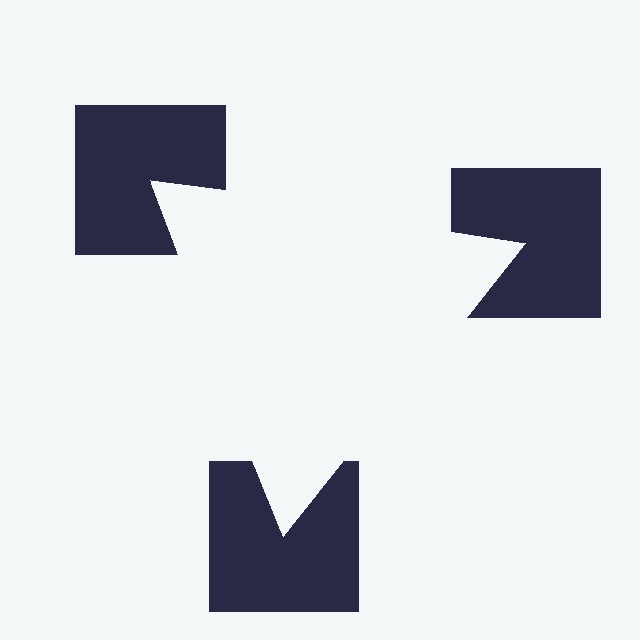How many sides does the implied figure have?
3 sides.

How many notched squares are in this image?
There are 3 — one at each vertex of the illusory triangle.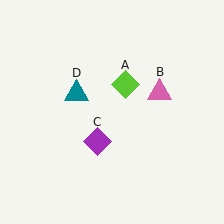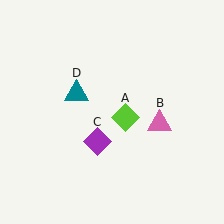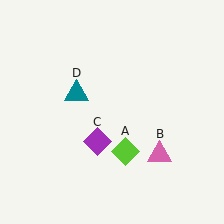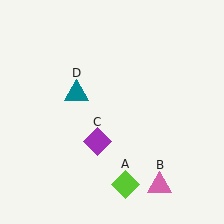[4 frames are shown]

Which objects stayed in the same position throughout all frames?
Purple diamond (object C) and teal triangle (object D) remained stationary.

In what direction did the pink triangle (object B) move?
The pink triangle (object B) moved down.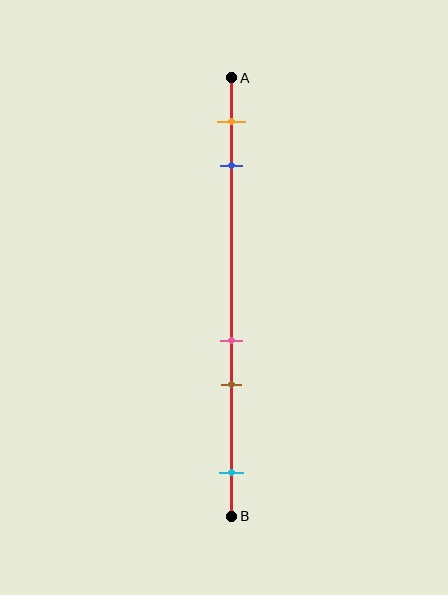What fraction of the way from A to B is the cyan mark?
The cyan mark is approximately 90% (0.9) of the way from A to B.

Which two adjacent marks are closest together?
The pink and brown marks are the closest adjacent pair.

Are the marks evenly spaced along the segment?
No, the marks are not evenly spaced.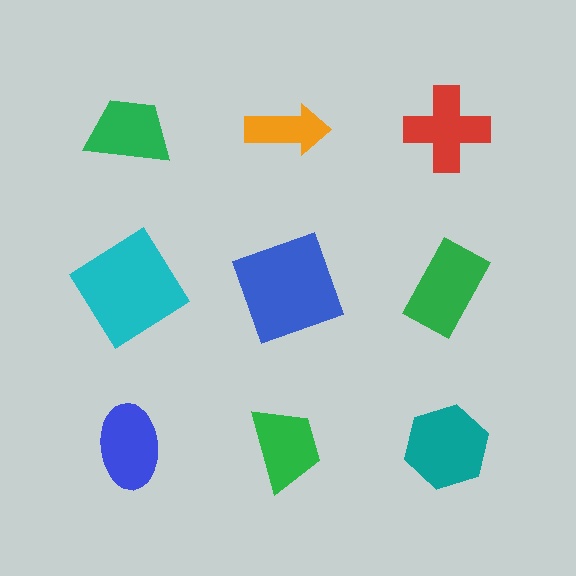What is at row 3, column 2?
A green trapezoid.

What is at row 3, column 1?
A blue ellipse.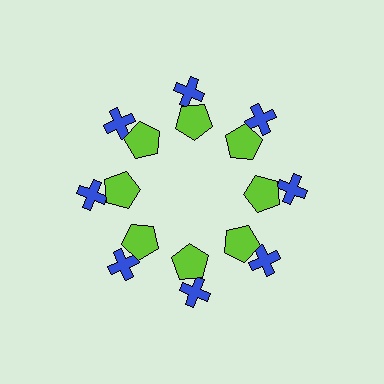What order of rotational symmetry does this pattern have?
This pattern has 8-fold rotational symmetry.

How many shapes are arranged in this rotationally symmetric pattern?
There are 16 shapes, arranged in 8 groups of 2.